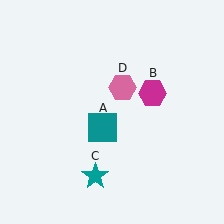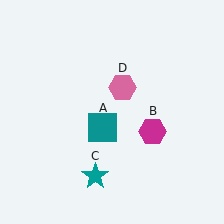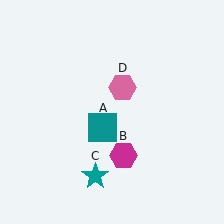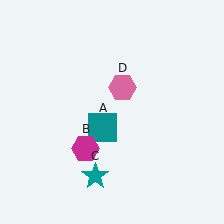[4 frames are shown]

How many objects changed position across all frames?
1 object changed position: magenta hexagon (object B).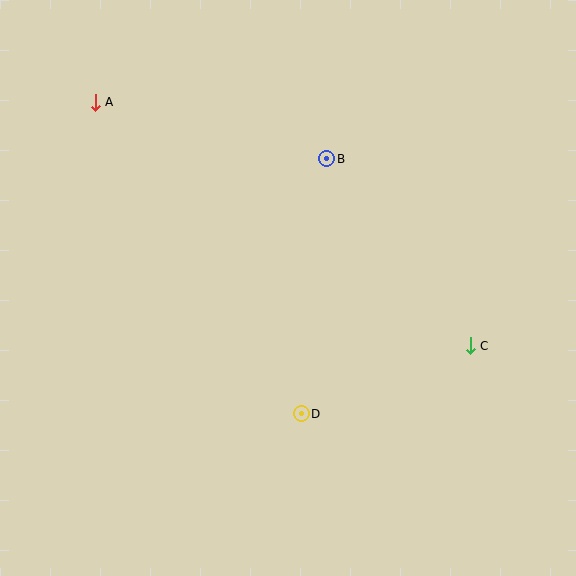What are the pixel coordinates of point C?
Point C is at (470, 346).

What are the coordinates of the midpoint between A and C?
The midpoint between A and C is at (283, 224).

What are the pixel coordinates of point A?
Point A is at (95, 102).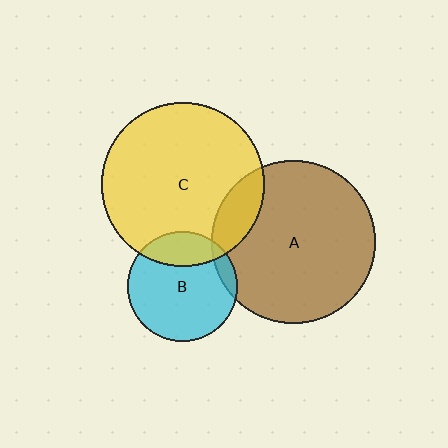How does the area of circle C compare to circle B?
Approximately 2.2 times.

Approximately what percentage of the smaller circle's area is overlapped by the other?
Approximately 10%.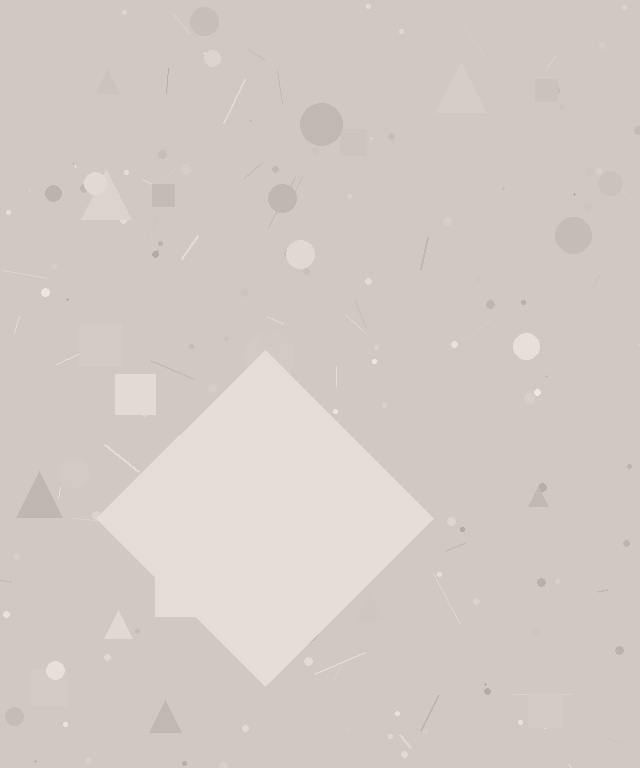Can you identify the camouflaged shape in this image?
The camouflaged shape is a diamond.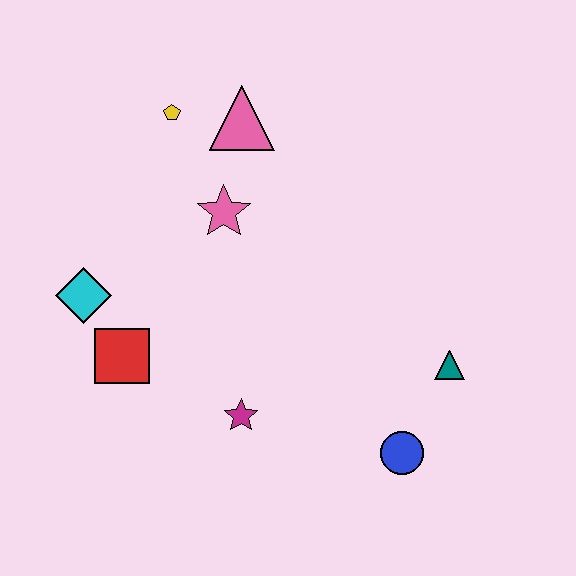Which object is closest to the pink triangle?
The yellow pentagon is closest to the pink triangle.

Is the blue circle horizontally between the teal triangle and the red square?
Yes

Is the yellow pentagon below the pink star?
No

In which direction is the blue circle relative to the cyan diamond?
The blue circle is to the right of the cyan diamond.